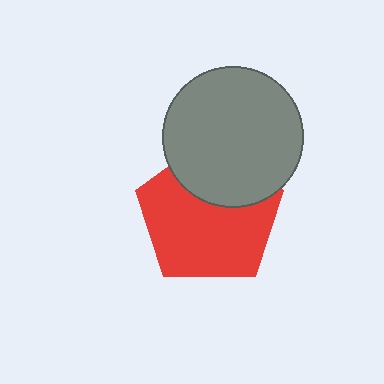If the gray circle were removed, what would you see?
You would see the complete red pentagon.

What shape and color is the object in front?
The object in front is a gray circle.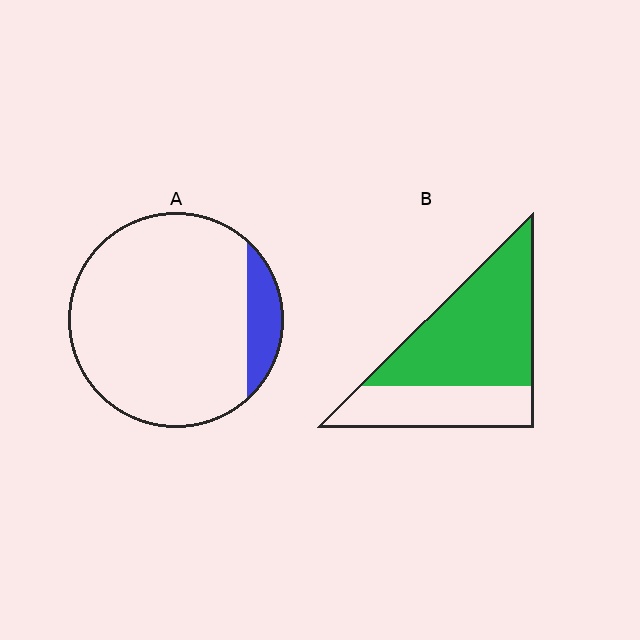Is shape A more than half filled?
No.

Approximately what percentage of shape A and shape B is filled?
A is approximately 10% and B is approximately 65%.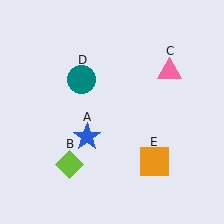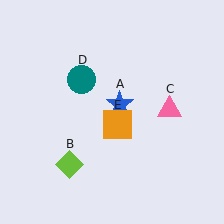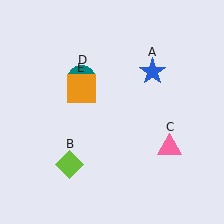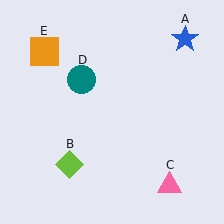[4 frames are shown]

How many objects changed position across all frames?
3 objects changed position: blue star (object A), pink triangle (object C), orange square (object E).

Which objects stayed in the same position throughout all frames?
Lime diamond (object B) and teal circle (object D) remained stationary.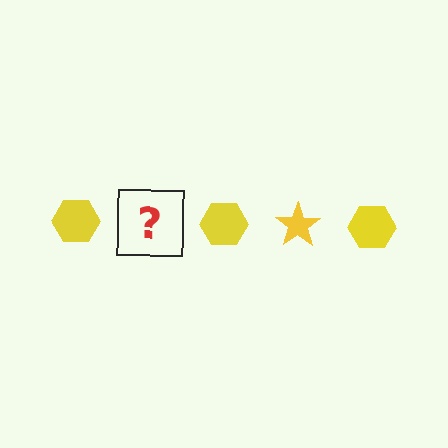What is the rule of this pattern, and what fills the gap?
The rule is that the pattern cycles through hexagon, star shapes in yellow. The gap should be filled with a yellow star.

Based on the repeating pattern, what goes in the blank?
The blank should be a yellow star.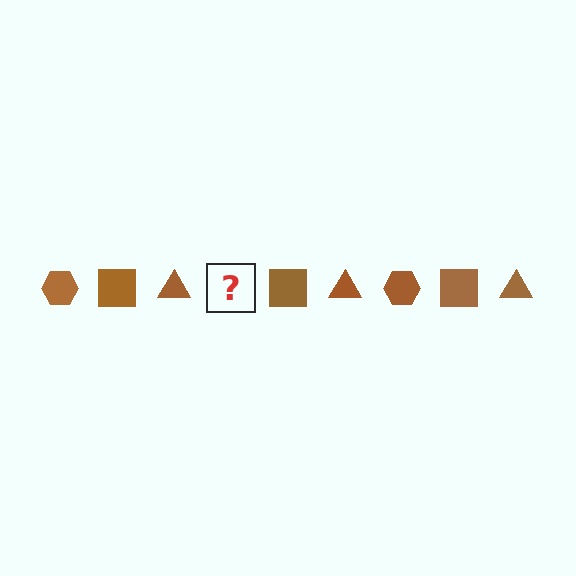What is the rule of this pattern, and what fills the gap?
The rule is that the pattern cycles through hexagon, square, triangle shapes in brown. The gap should be filled with a brown hexagon.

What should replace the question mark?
The question mark should be replaced with a brown hexagon.